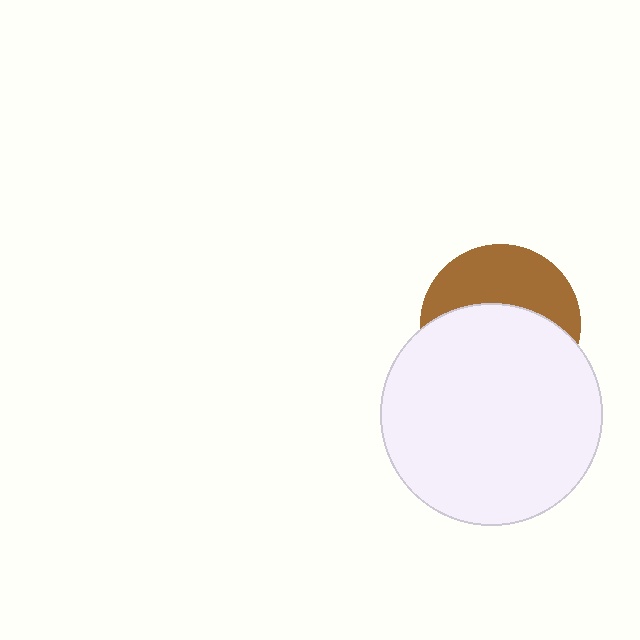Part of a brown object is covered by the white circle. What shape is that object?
It is a circle.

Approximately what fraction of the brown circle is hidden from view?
Roughly 58% of the brown circle is hidden behind the white circle.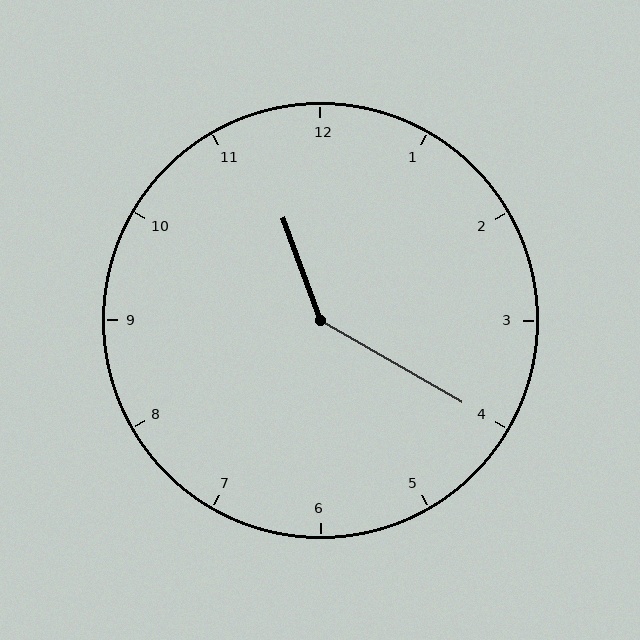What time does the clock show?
11:20.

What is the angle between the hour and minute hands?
Approximately 140 degrees.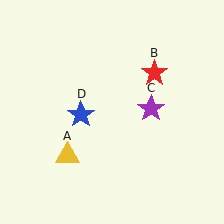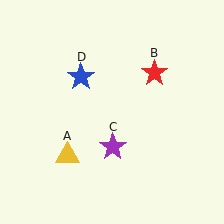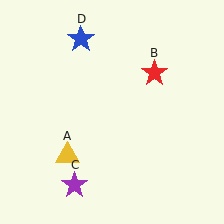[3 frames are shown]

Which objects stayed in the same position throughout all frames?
Yellow triangle (object A) and red star (object B) remained stationary.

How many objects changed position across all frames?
2 objects changed position: purple star (object C), blue star (object D).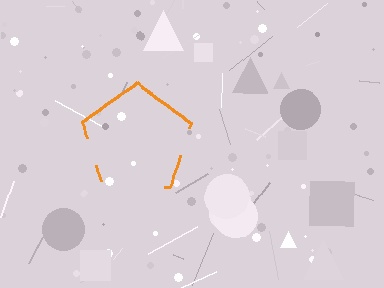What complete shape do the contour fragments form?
The contour fragments form a pentagon.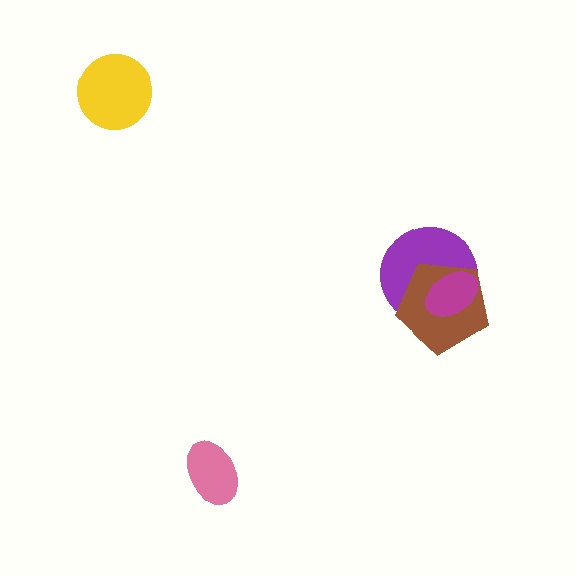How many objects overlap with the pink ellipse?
0 objects overlap with the pink ellipse.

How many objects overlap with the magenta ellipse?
2 objects overlap with the magenta ellipse.